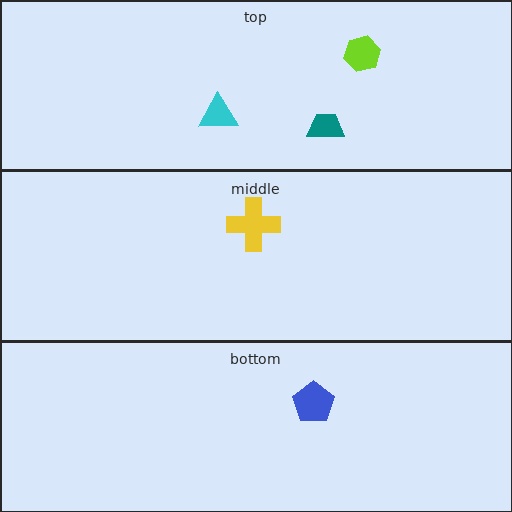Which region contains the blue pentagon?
The bottom region.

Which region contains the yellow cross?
The middle region.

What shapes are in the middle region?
The yellow cross.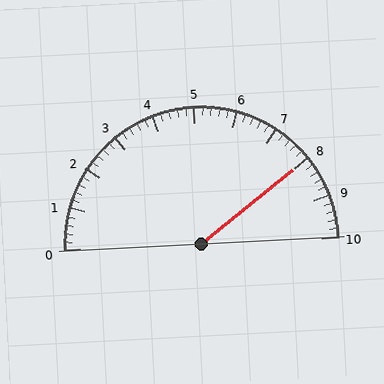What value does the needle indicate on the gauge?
The needle indicates approximately 8.0.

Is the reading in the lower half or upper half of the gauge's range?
The reading is in the upper half of the range (0 to 10).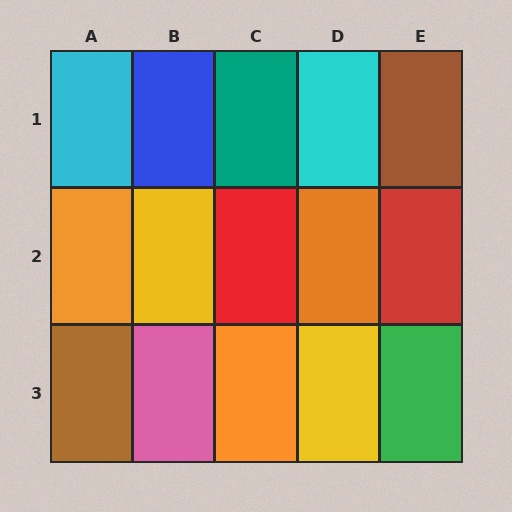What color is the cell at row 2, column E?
Red.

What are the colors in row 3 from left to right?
Brown, pink, orange, yellow, green.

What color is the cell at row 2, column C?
Red.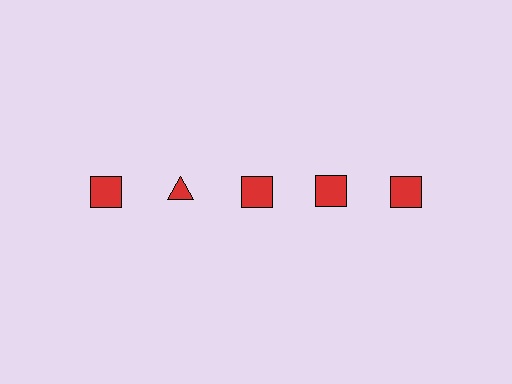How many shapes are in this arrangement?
There are 5 shapes arranged in a grid pattern.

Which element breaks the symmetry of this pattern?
The red triangle in the top row, second from left column breaks the symmetry. All other shapes are red squares.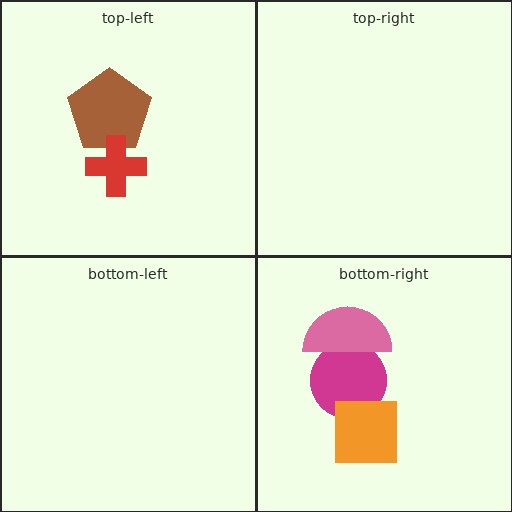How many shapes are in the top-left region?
2.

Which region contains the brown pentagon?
The top-left region.